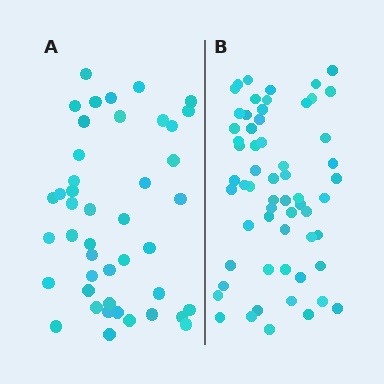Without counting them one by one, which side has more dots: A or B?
Region B (the right region) has more dots.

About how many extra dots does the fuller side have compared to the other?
Region B has approximately 15 more dots than region A.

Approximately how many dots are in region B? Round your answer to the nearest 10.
About 60 dots.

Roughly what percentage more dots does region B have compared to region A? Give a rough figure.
About 35% more.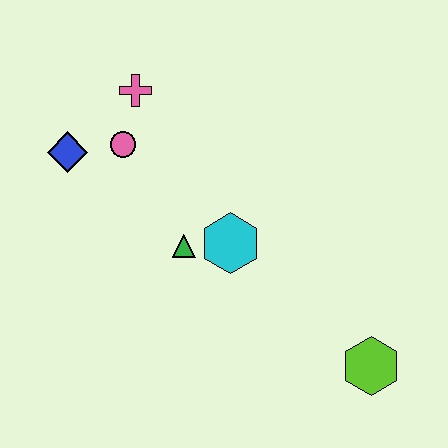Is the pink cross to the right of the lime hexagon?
No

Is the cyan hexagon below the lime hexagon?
No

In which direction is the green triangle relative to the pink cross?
The green triangle is below the pink cross.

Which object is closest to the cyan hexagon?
The green triangle is closest to the cyan hexagon.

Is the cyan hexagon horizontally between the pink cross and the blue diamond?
No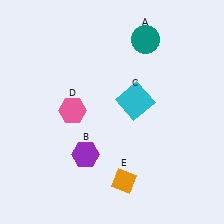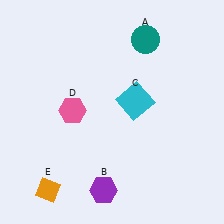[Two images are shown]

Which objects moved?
The objects that moved are: the purple hexagon (B), the orange diamond (E).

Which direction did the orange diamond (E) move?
The orange diamond (E) moved left.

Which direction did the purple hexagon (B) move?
The purple hexagon (B) moved down.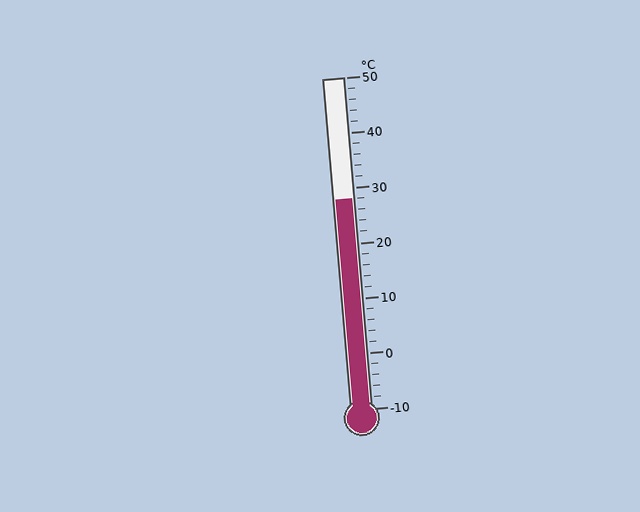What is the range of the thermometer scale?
The thermometer scale ranges from -10°C to 50°C.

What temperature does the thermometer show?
The thermometer shows approximately 28°C.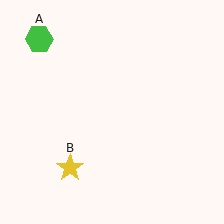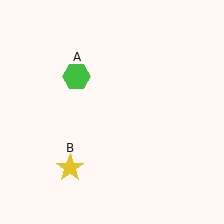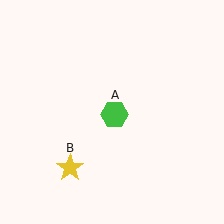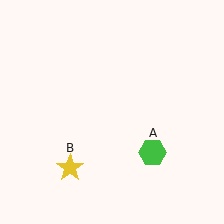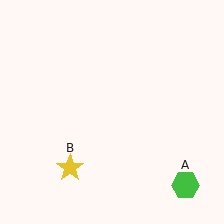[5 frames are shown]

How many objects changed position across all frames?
1 object changed position: green hexagon (object A).